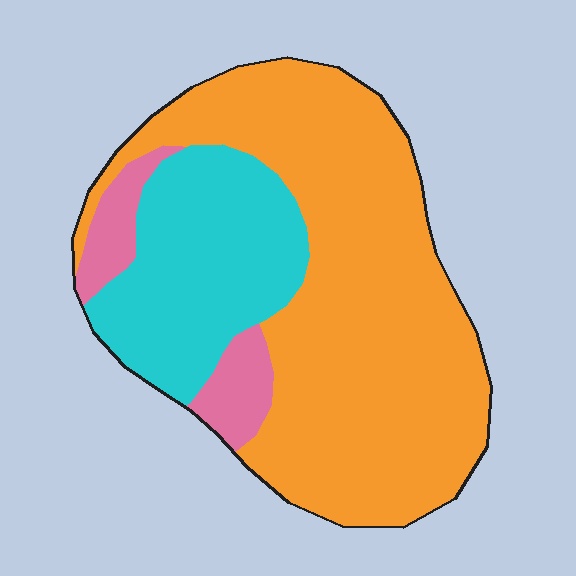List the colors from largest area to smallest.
From largest to smallest: orange, cyan, pink.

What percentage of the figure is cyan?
Cyan covers roughly 25% of the figure.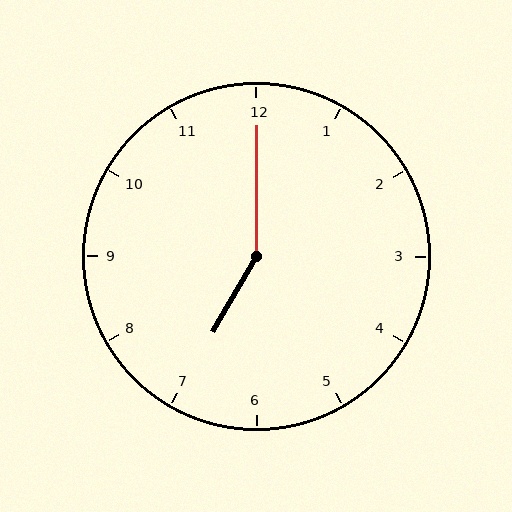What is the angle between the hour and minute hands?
Approximately 150 degrees.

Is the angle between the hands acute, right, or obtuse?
It is obtuse.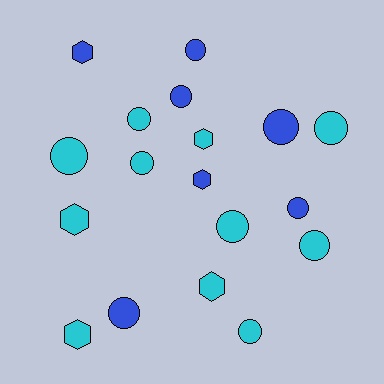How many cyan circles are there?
There are 7 cyan circles.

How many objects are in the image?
There are 18 objects.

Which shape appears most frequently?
Circle, with 12 objects.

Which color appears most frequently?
Cyan, with 11 objects.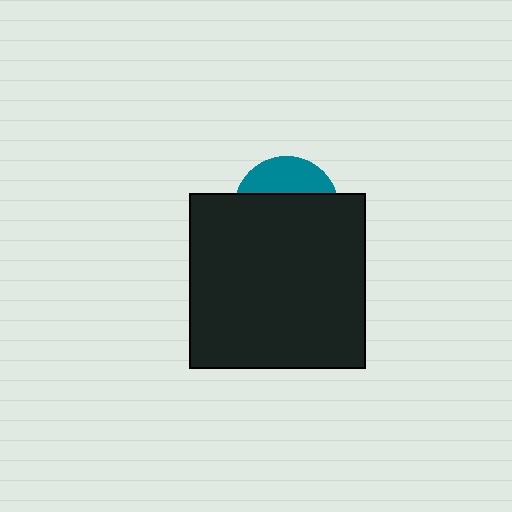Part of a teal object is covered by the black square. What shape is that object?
It is a circle.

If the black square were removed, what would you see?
You would see the complete teal circle.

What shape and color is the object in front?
The object in front is a black square.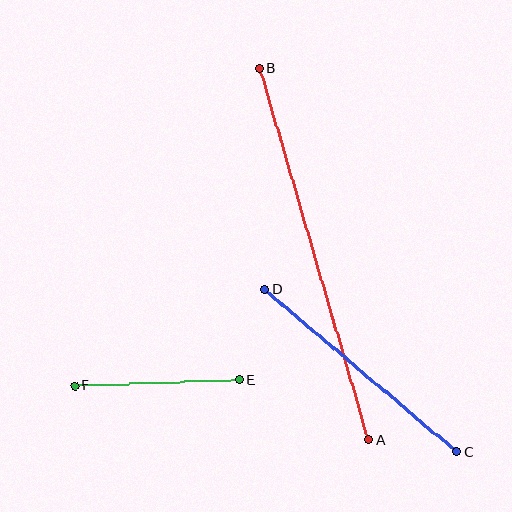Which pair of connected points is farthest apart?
Points A and B are farthest apart.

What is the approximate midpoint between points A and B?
The midpoint is at approximately (314, 254) pixels.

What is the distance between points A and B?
The distance is approximately 387 pixels.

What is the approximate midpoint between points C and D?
The midpoint is at approximately (361, 371) pixels.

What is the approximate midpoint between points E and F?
The midpoint is at approximately (157, 383) pixels.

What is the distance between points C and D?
The distance is approximately 252 pixels.